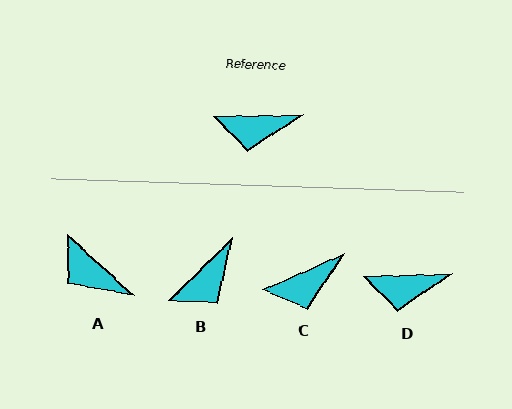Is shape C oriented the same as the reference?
No, it is off by about 22 degrees.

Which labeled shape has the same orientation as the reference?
D.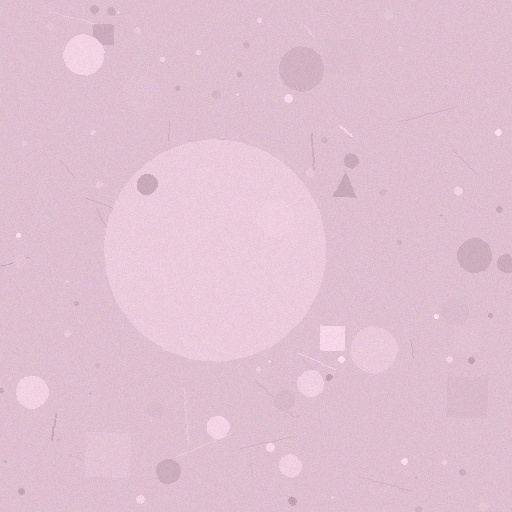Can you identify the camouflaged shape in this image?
The camouflaged shape is a circle.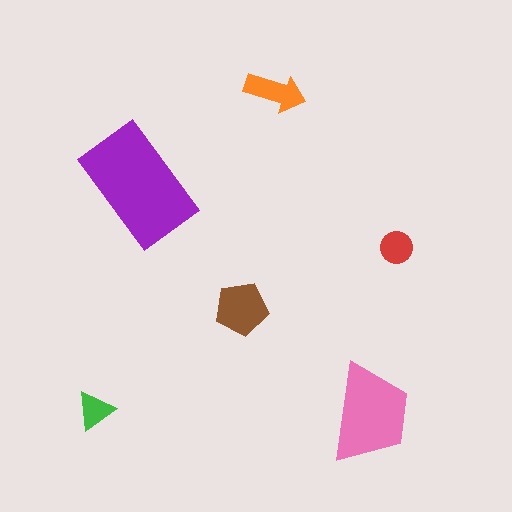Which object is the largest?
The purple rectangle.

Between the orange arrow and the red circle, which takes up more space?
The orange arrow.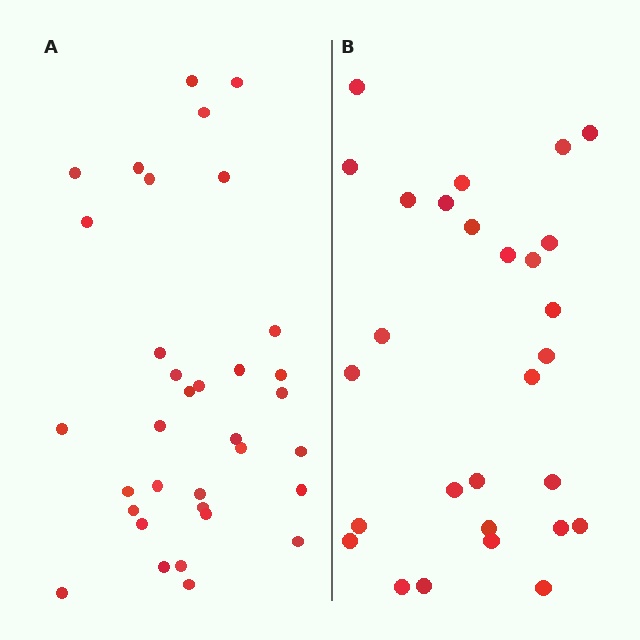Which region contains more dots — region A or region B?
Region A (the left region) has more dots.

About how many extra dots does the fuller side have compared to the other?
Region A has about 6 more dots than region B.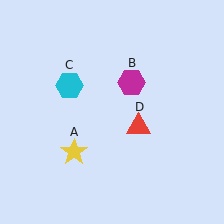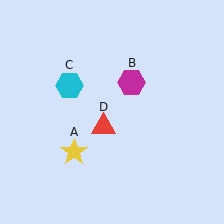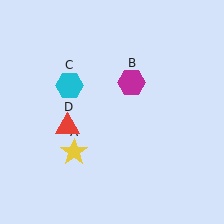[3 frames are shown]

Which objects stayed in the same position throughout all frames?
Yellow star (object A) and magenta hexagon (object B) and cyan hexagon (object C) remained stationary.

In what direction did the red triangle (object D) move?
The red triangle (object D) moved left.